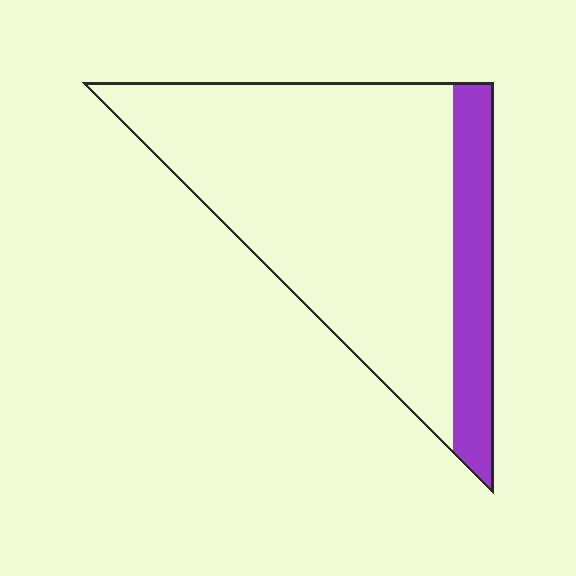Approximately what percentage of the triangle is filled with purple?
Approximately 20%.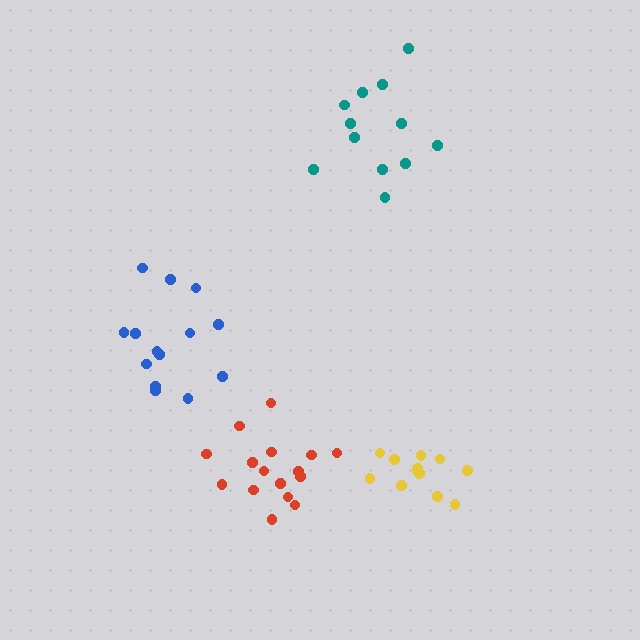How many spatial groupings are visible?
There are 4 spatial groupings.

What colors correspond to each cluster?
The clusters are colored: red, blue, teal, yellow.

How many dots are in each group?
Group 1: 16 dots, Group 2: 14 dots, Group 3: 12 dots, Group 4: 12 dots (54 total).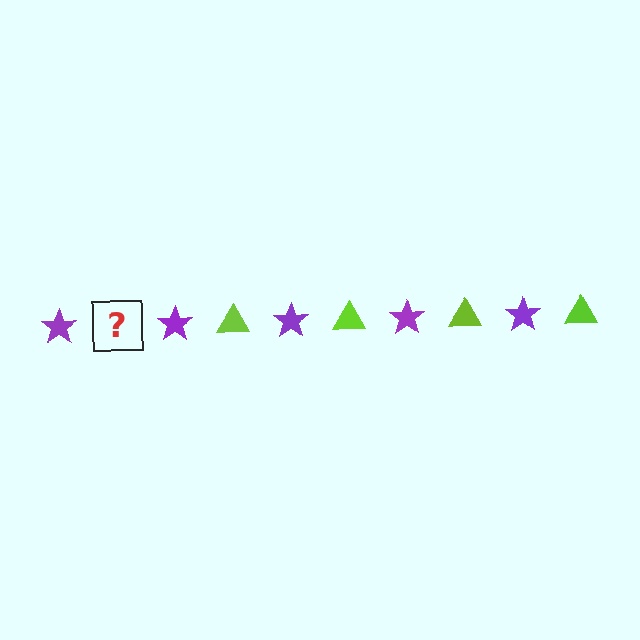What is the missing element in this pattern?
The missing element is a lime triangle.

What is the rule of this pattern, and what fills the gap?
The rule is that the pattern alternates between purple star and lime triangle. The gap should be filled with a lime triangle.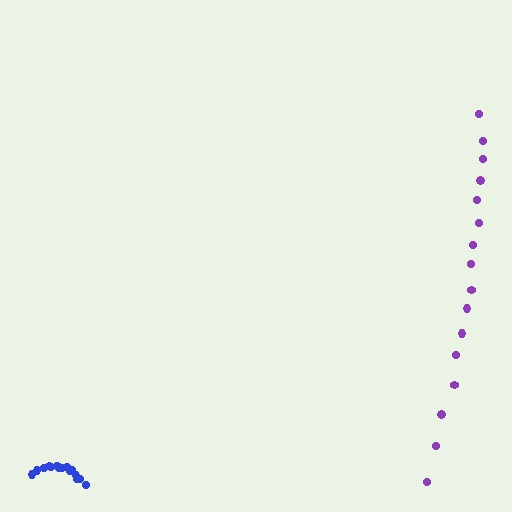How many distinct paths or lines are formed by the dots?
There are 2 distinct paths.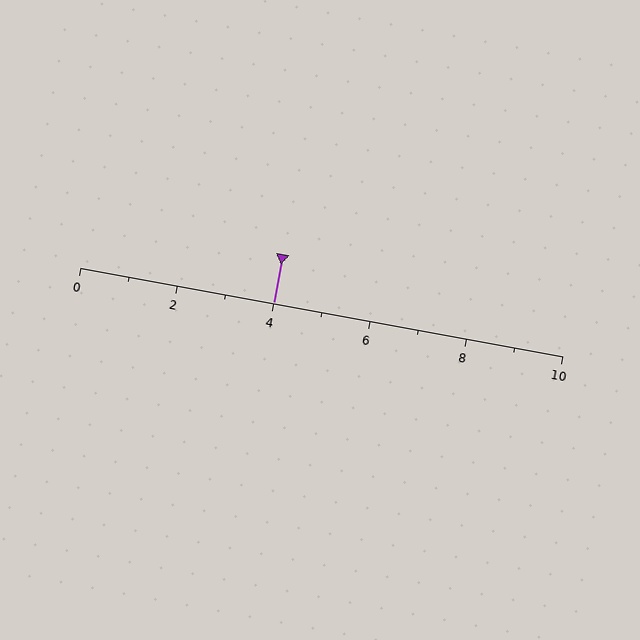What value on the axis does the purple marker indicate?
The marker indicates approximately 4.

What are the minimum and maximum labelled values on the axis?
The axis runs from 0 to 10.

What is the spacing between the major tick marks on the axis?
The major ticks are spaced 2 apart.